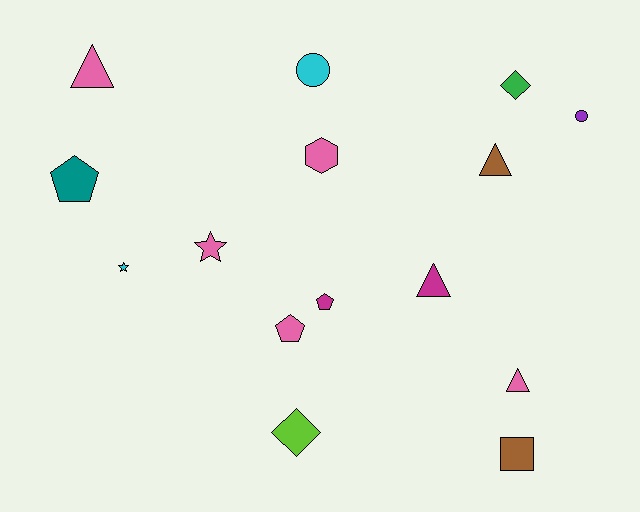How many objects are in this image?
There are 15 objects.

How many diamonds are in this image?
There are 2 diamonds.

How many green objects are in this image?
There is 1 green object.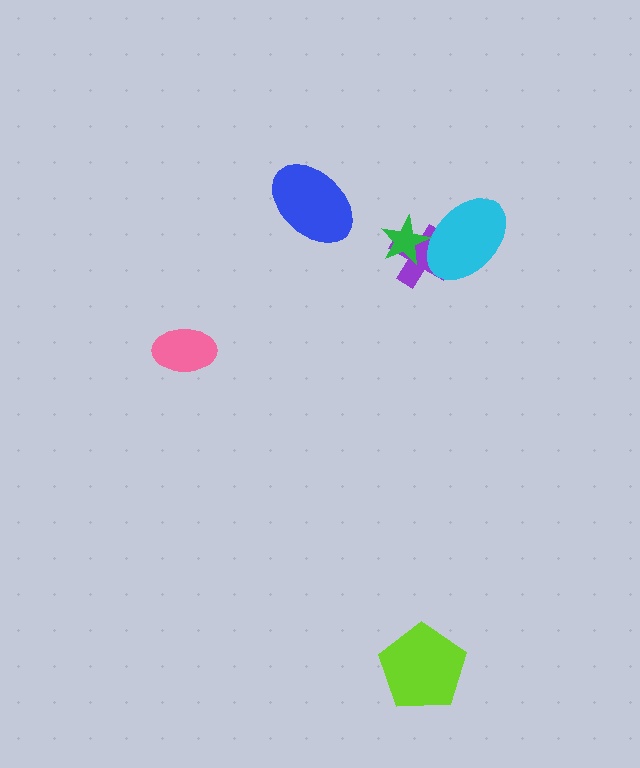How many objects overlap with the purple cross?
2 objects overlap with the purple cross.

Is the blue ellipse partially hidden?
No, no other shape covers it.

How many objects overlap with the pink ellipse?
0 objects overlap with the pink ellipse.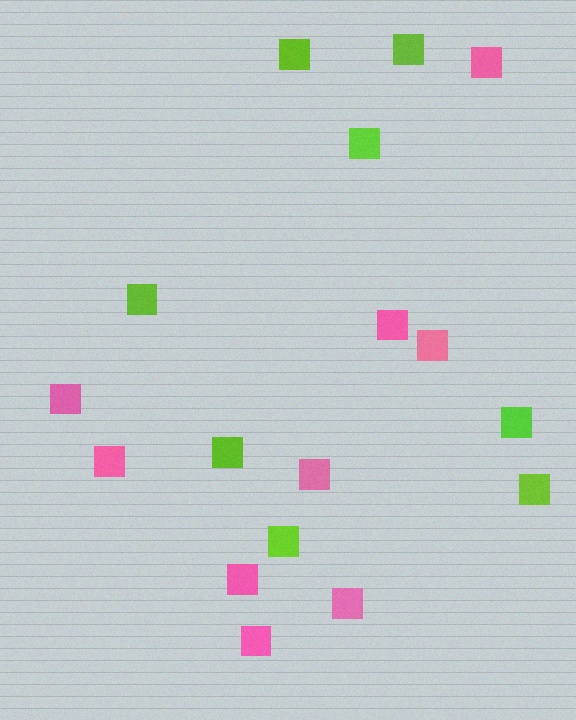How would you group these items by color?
There are 2 groups: one group of lime squares (8) and one group of pink squares (9).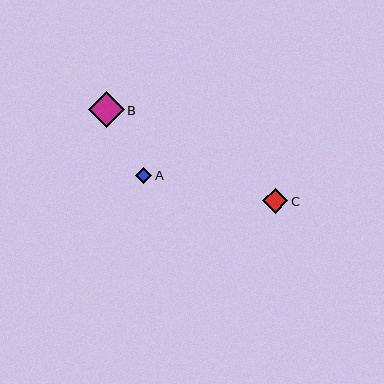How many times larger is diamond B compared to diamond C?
Diamond B is approximately 1.4 times the size of diamond C.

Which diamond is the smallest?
Diamond A is the smallest with a size of approximately 16 pixels.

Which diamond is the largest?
Diamond B is the largest with a size of approximately 36 pixels.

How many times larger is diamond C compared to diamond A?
Diamond C is approximately 1.6 times the size of diamond A.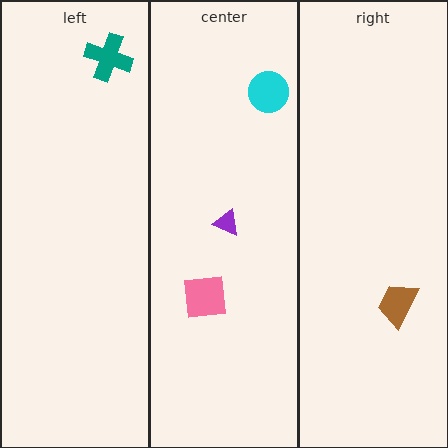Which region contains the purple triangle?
The center region.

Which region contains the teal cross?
The left region.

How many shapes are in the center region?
3.